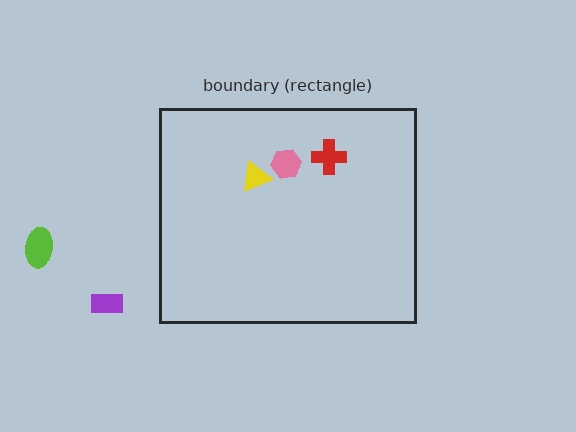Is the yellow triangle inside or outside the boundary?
Inside.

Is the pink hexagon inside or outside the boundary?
Inside.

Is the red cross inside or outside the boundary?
Inside.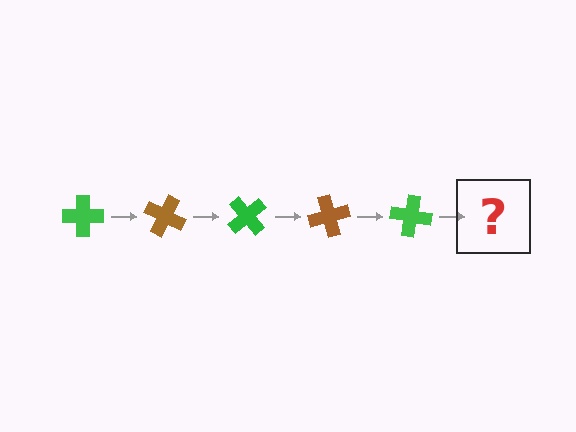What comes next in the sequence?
The next element should be a brown cross, rotated 125 degrees from the start.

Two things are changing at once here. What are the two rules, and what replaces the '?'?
The two rules are that it rotates 25 degrees each step and the color cycles through green and brown. The '?' should be a brown cross, rotated 125 degrees from the start.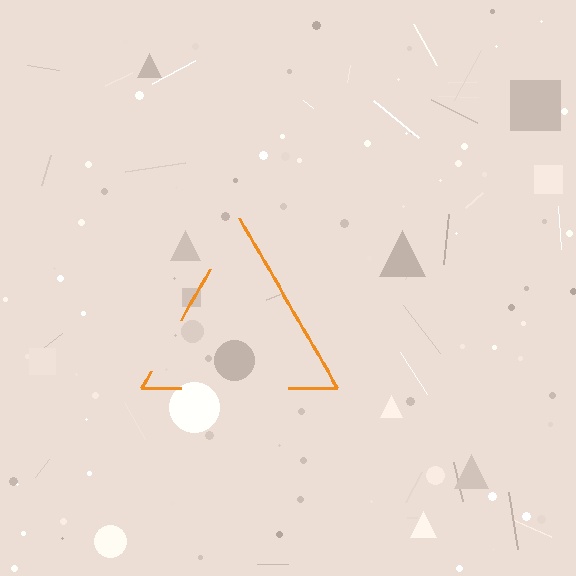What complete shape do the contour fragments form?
The contour fragments form a triangle.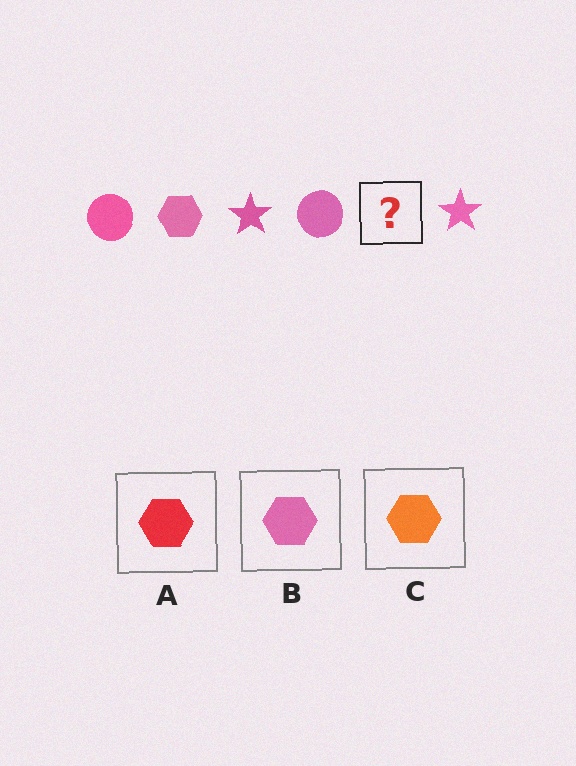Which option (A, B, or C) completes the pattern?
B.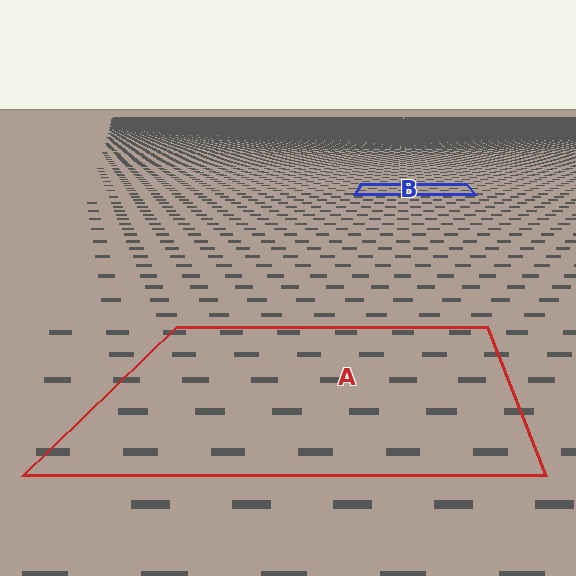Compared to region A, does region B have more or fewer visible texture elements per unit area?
Region B has more texture elements per unit area — they are packed more densely because it is farther away.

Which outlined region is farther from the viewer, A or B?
Region B is farther from the viewer — the texture elements inside it appear smaller and more densely packed.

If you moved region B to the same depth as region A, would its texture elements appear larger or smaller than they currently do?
They would appear larger. At a closer depth, the same texture elements are projected at a bigger on-screen size.